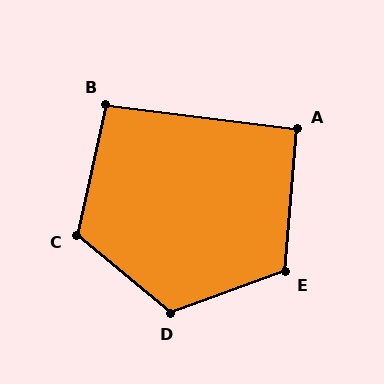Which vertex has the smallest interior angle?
A, at approximately 93 degrees.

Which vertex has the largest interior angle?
D, at approximately 120 degrees.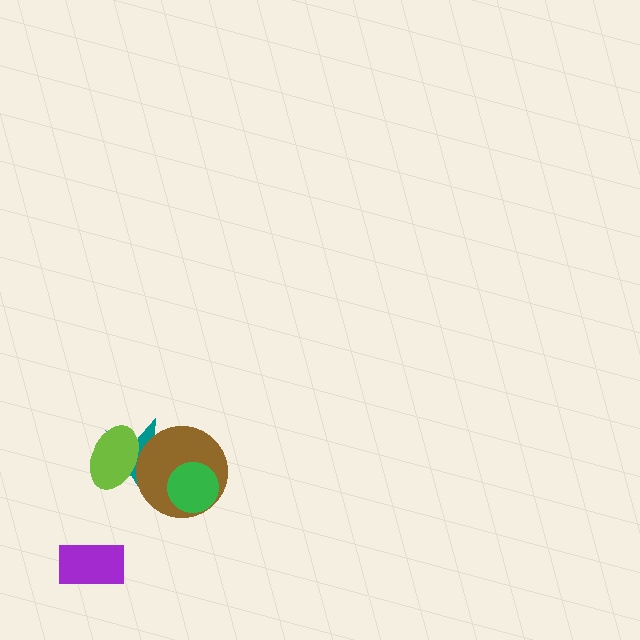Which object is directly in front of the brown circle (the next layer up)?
The lime ellipse is directly in front of the brown circle.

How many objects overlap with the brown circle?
3 objects overlap with the brown circle.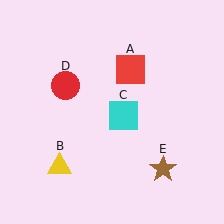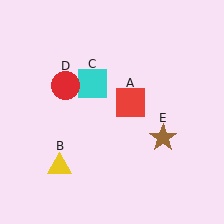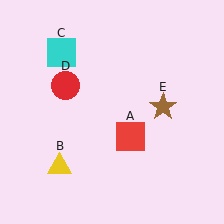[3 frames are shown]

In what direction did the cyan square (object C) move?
The cyan square (object C) moved up and to the left.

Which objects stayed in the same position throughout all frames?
Yellow triangle (object B) and red circle (object D) remained stationary.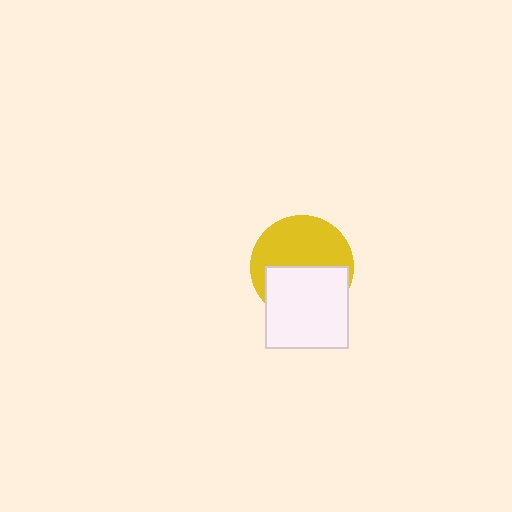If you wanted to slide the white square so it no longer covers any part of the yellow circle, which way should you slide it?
Slide it down — that is the most direct way to separate the two shapes.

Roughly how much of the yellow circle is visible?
About half of it is visible (roughly 54%).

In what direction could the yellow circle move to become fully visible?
The yellow circle could move up. That would shift it out from behind the white square entirely.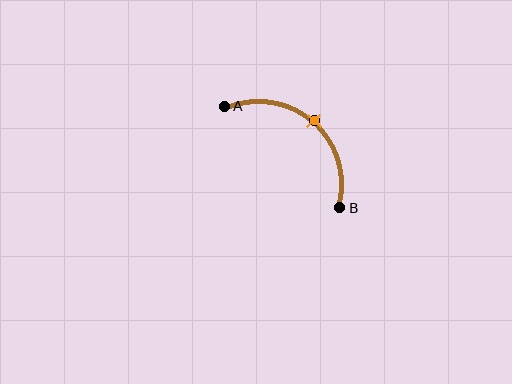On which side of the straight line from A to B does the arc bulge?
The arc bulges above and to the right of the straight line connecting A and B.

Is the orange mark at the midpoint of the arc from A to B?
Yes. The orange mark lies on the arc at equal arc-length from both A and B — it is the arc midpoint.